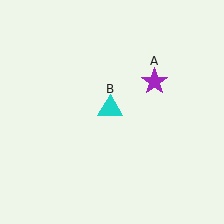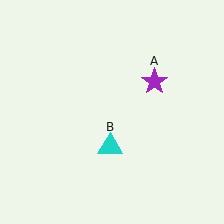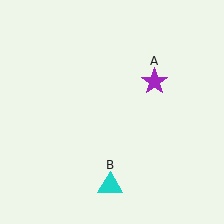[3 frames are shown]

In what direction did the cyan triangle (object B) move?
The cyan triangle (object B) moved down.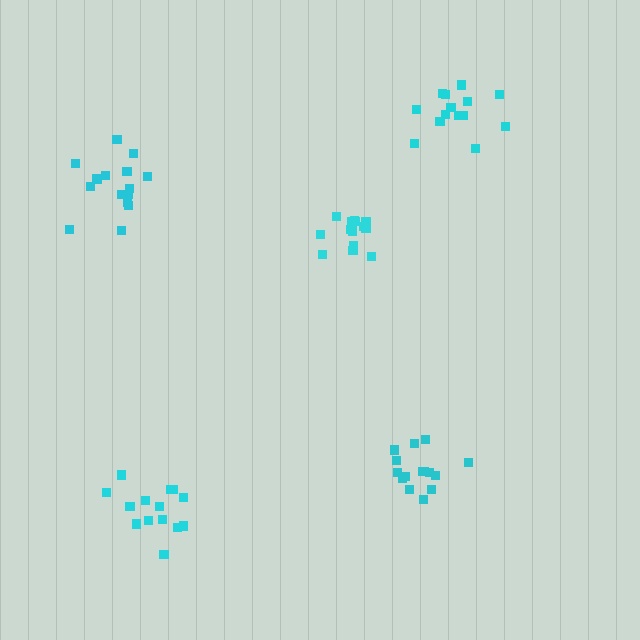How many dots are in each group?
Group 1: 15 dots, Group 2: 14 dots, Group 3: 15 dots, Group 4: 15 dots, Group 5: 14 dots (73 total).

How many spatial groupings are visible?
There are 5 spatial groupings.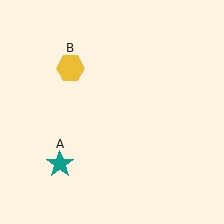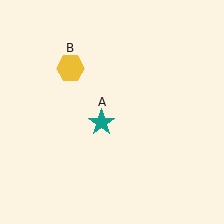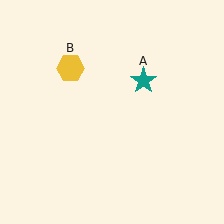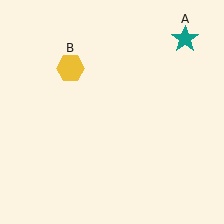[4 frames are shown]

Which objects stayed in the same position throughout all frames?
Yellow hexagon (object B) remained stationary.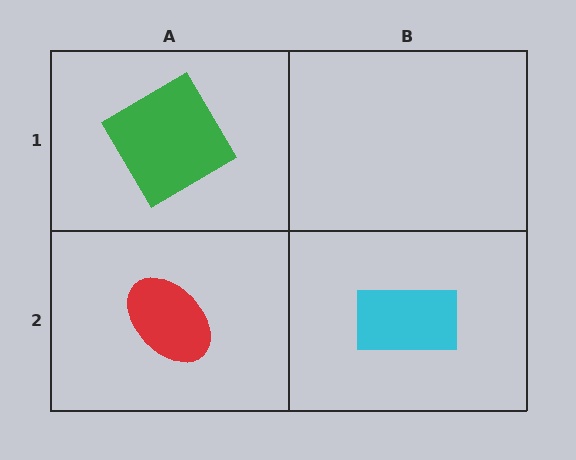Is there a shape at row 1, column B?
No, that cell is empty.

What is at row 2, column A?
A red ellipse.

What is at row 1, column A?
A green diamond.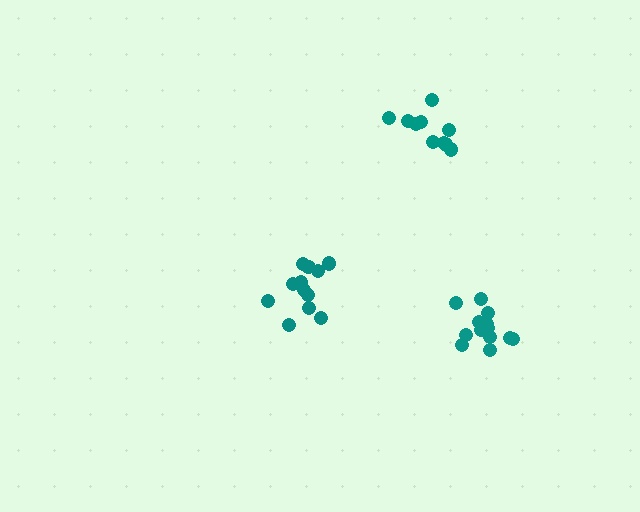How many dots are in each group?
Group 1: 13 dots, Group 2: 12 dots, Group 3: 10 dots (35 total).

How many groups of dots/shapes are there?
There are 3 groups.